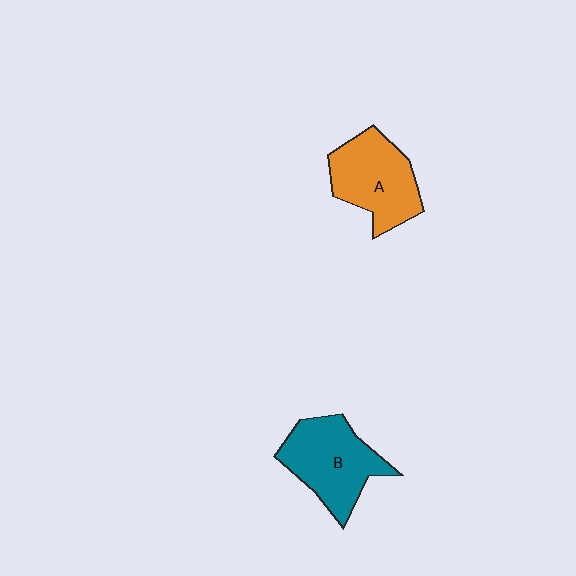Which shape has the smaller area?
Shape A (orange).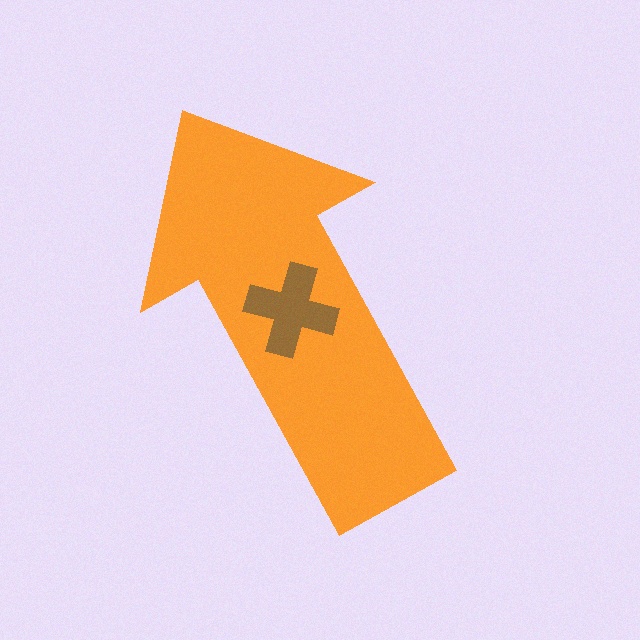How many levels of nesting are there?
2.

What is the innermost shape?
The brown cross.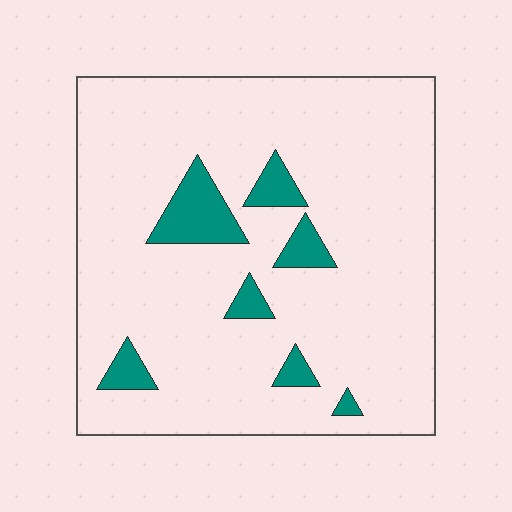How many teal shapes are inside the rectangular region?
7.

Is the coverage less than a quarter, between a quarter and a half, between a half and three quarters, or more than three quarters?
Less than a quarter.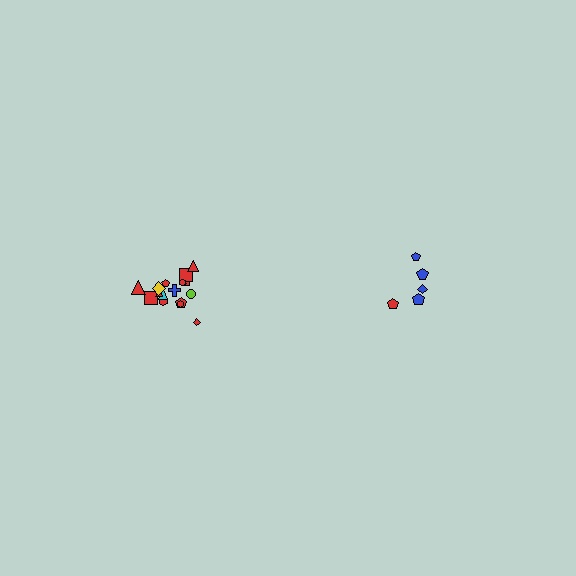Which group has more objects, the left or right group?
The left group.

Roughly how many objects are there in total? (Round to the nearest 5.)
Roughly 25 objects in total.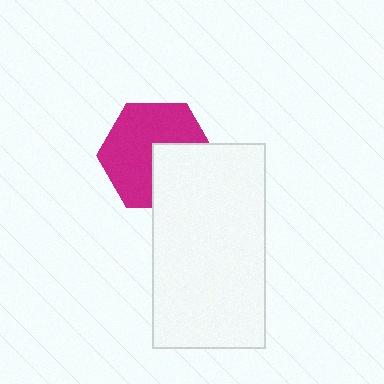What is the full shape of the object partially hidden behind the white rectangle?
The partially hidden object is a magenta hexagon.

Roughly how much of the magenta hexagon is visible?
About half of it is visible (roughly 64%).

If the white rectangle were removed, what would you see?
You would see the complete magenta hexagon.